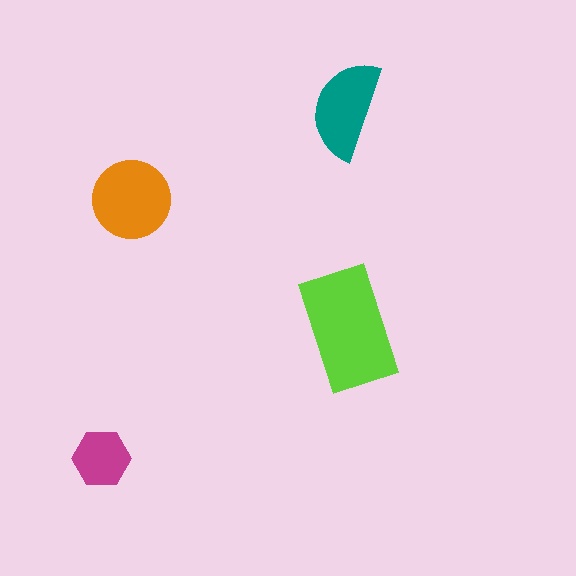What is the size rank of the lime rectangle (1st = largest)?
1st.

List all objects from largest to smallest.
The lime rectangle, the orange circle, the teal semicircle, the magenta hexagon.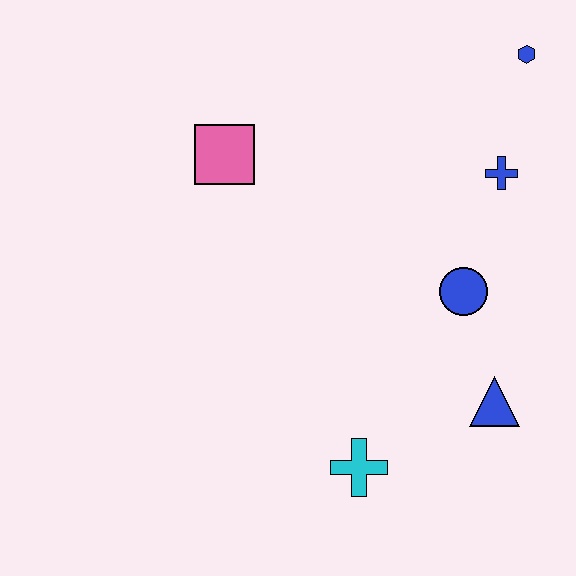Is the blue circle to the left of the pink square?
No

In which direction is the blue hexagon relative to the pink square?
The blue hexagon is to the right of the pink square.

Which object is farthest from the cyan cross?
The blue hexagon is farthest from the cyan cross.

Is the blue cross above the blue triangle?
Yes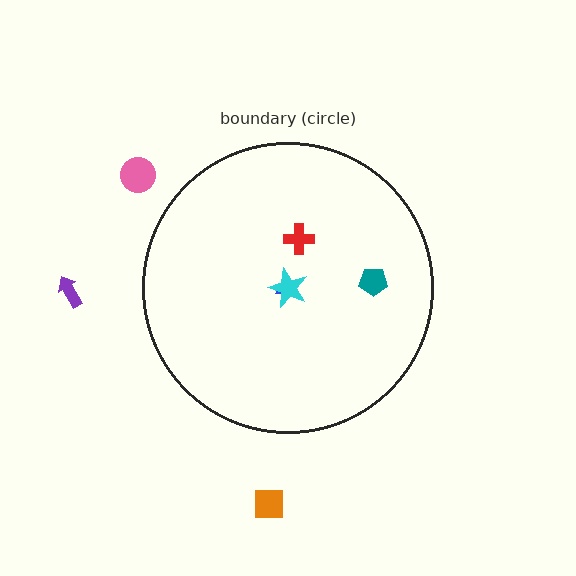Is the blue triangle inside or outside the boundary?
Inside.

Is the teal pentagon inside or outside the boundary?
Inside.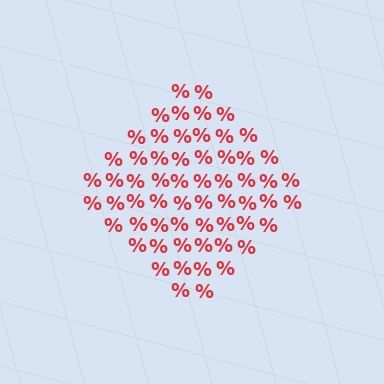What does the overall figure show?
The overall figure shows a diamond.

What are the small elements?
The small elements are percent signs.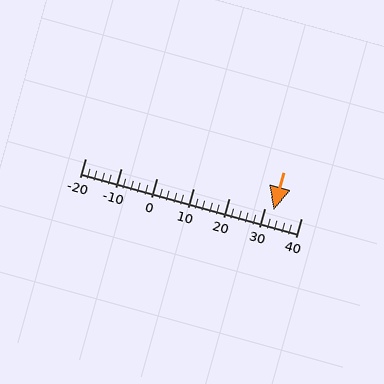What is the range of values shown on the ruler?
The ruler shows values from -20 to 40.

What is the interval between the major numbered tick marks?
The major tick marks are spaced 10 units apart.